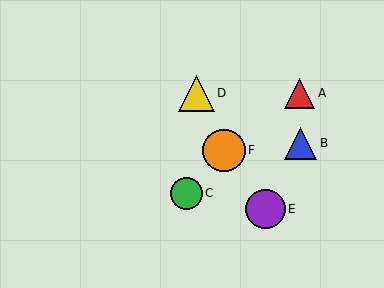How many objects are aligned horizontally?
2 objects (A, D) are aligned horizontally.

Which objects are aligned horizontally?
Objects A, D are aligned horizontally.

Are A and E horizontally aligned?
No, A is at y≈93 and E is at y≈209.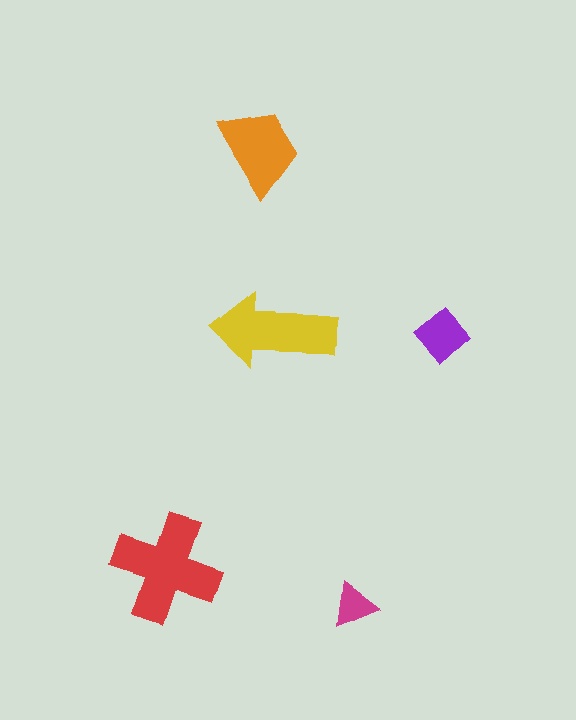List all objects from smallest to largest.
The magenta triangle, the purple diamond, the orange trapezoid, the yellow arrow, the red cross.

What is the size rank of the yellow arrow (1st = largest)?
2nd.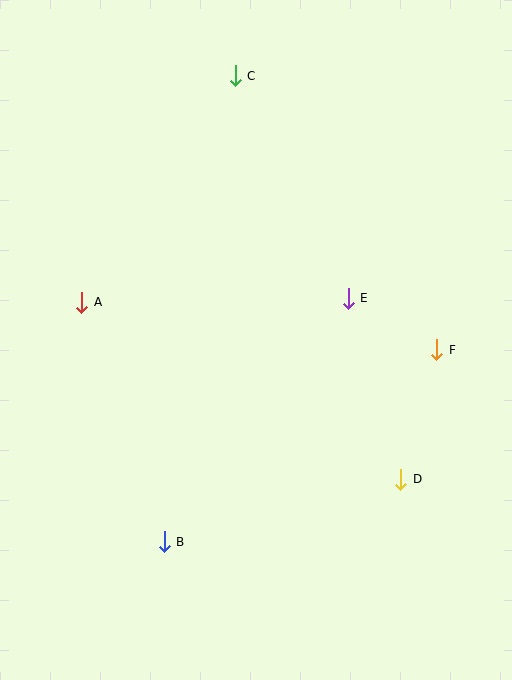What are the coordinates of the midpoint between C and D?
The midpoint between C and D is at (318, 277).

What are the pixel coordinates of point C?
Point C is at (235, 76).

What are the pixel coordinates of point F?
Point F is at (437, 350).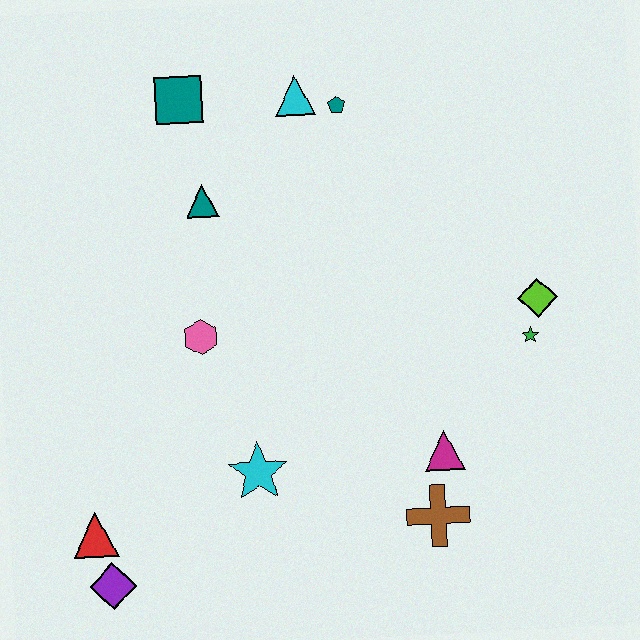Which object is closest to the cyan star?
The pink hexagon is closest to the cyan star.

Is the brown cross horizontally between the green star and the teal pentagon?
Yes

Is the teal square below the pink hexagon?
No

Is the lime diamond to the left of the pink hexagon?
No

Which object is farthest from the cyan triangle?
The purple diamond is farthest from the cyan triangle.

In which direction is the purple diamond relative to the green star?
The purple diamond is to the left of the green star.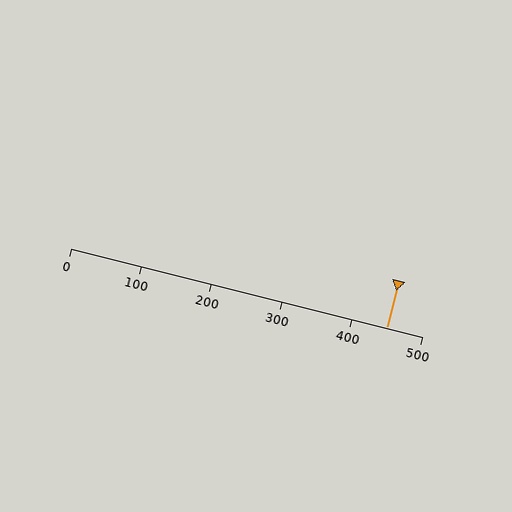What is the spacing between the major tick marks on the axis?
The major ticks are spaced 100 apart.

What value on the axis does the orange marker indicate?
The marker indicates approximately 450.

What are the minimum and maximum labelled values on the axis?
The axis runs from 0 to 500.